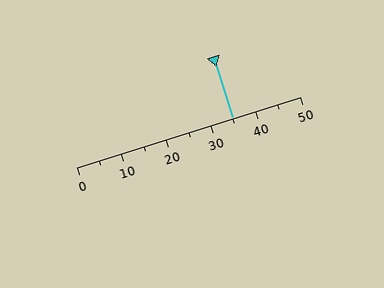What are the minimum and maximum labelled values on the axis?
The axis runs from 0 to 50.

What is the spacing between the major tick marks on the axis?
The major ticks are spaced 10 apart.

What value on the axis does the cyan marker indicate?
The marker indicates approximately 35.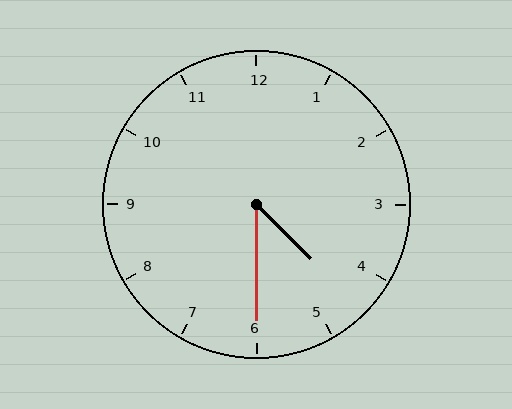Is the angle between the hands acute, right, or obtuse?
It is acute.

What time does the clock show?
4:30.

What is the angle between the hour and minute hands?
Approximately 45 degrees.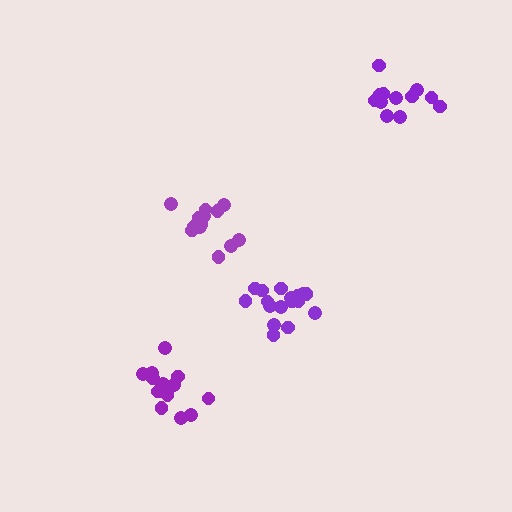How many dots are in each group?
Group 1: 12 dots, Group 2: 18 dots, Group 3: 13 dots, Group 4: 13 dots (56 total).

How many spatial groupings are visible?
There are 4 spatial groupings.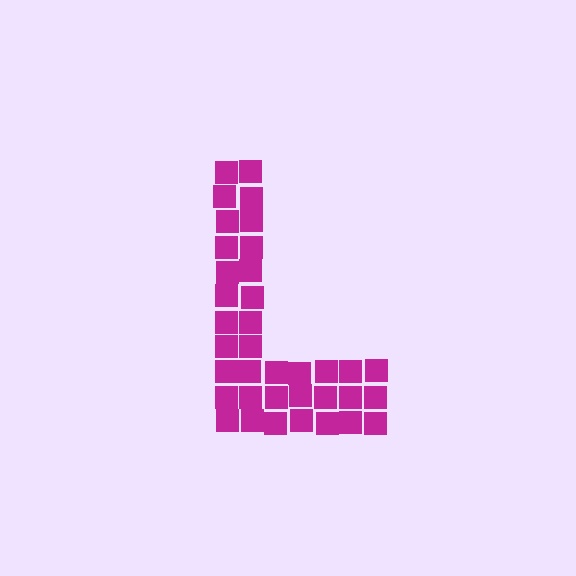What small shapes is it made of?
It is made of small squares.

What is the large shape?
The large shape is the letter L.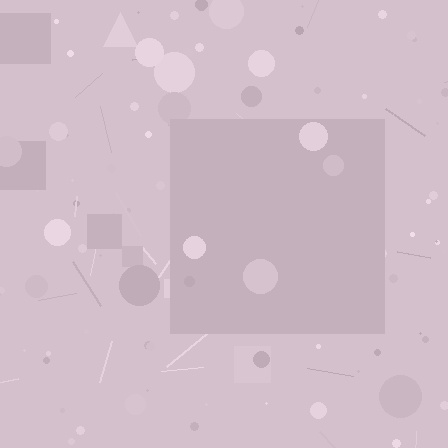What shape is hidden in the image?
A square is hidden in the image.